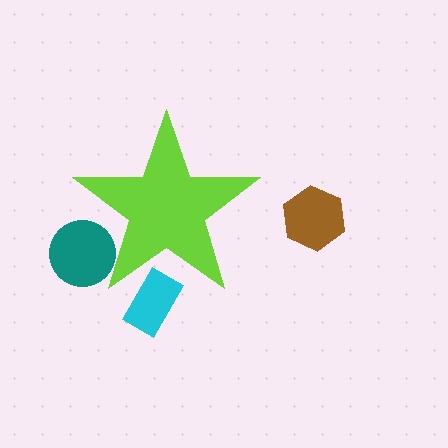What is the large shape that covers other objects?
A lime star.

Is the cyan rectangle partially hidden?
Yes, the cyan rectangle is partially hidden behind the lime star.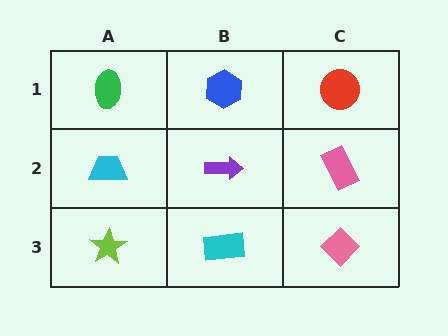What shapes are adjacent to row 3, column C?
A pink rectangle (row 2, column C), a cyan rectangle (row 3, column B).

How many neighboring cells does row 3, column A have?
2.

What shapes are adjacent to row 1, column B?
A purple arrow (row 2, column B), a green ellipse (row 1, column A), a red circle (row 1, column C).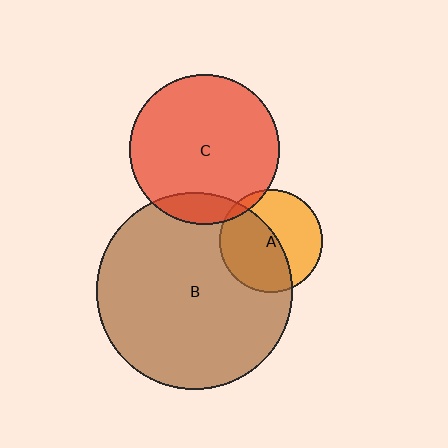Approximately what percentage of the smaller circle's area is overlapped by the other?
Approximately 55%.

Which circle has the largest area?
Circle B (brown).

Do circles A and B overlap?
Yes.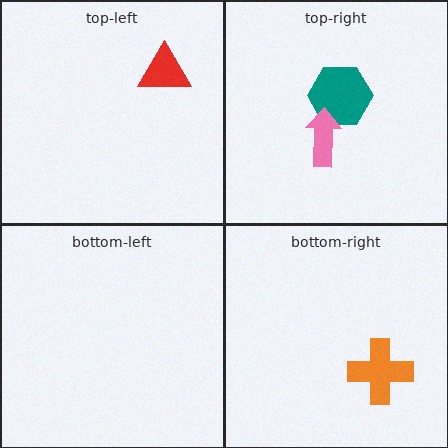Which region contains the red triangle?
The top-left region.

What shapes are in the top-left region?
The red triangle.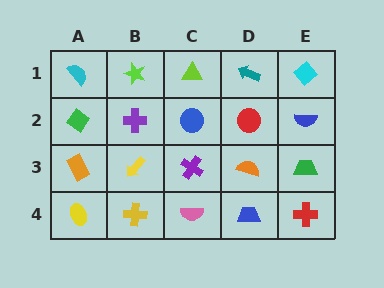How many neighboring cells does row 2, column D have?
4.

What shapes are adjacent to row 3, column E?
A blue semicircle (row 2, column E), a red cross (row 4, column E), an orange semicircle (row 3, column D).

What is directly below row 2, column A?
An orange rectangle.